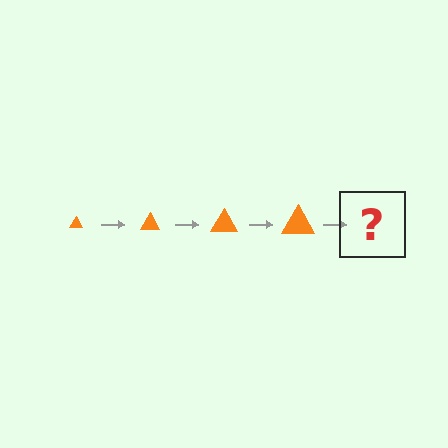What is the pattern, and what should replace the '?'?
The pattern is that the triangle gets progressively larger each step. The '?' should be an orange triangle, larger than the previous one.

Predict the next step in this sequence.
The next step is an orange triangle, larger than the previous one.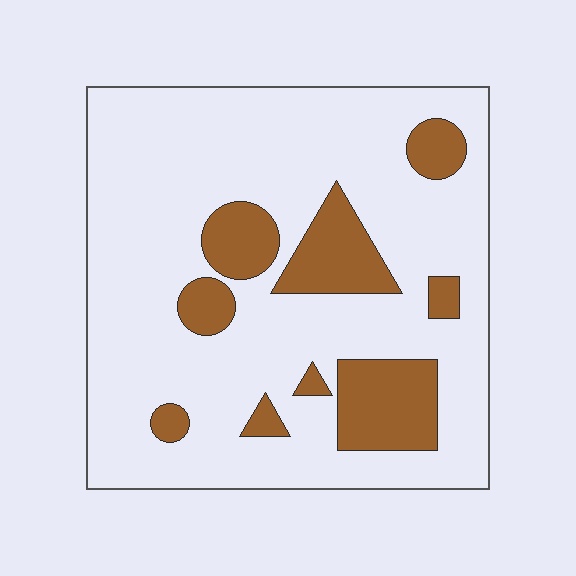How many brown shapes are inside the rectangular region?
9.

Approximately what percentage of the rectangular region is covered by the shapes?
Approximately 20%.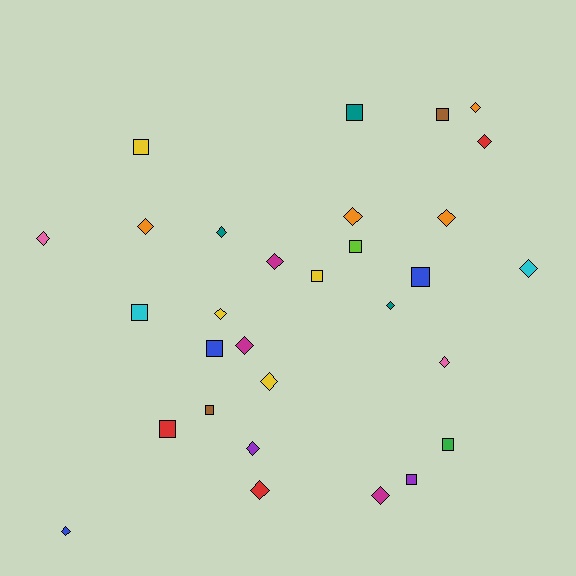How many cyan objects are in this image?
There are 2 cyan objects.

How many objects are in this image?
There are 30 objects.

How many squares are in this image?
There are 12 squares.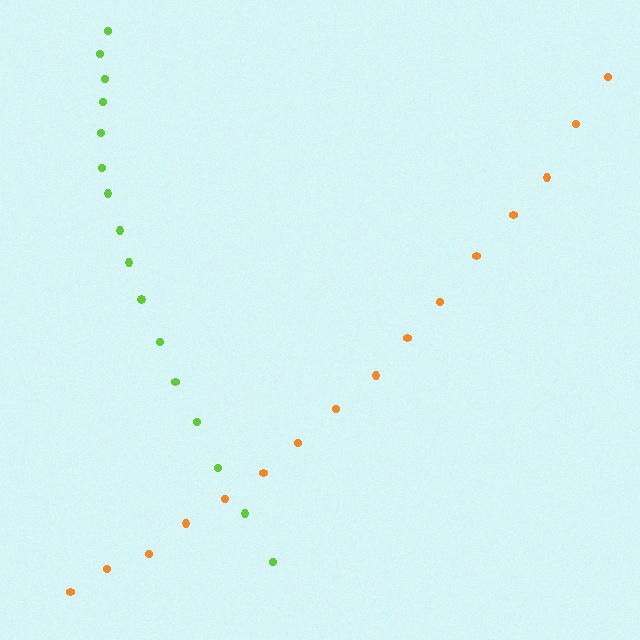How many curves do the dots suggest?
There are 2 distinct paths.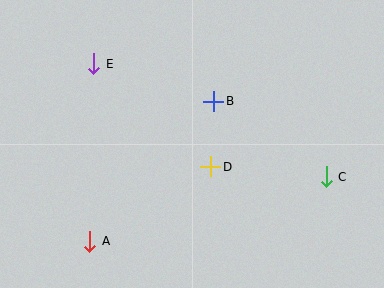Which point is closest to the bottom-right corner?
Point C is closest to the bottom-right corner.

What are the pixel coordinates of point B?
Point B is at (214, 101).